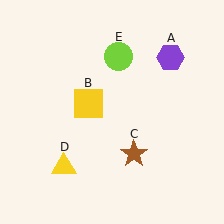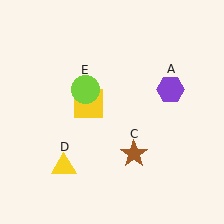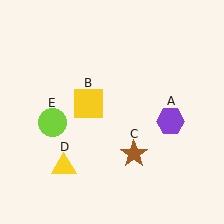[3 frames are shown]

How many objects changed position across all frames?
2 objects changed position: purple hexagon (object A), lime circle (object E).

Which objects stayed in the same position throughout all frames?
Yellow square (object B) and brown star (object C) and yellow triangle (object D) remained stationary.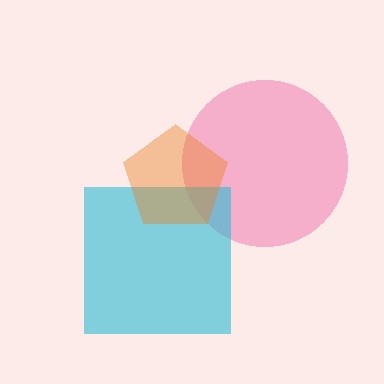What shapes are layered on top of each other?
The layered shapes are: a pink circle, a cyan square, an orange pentagon.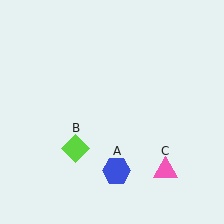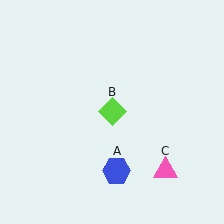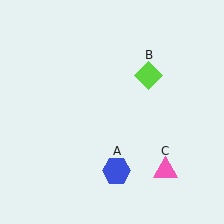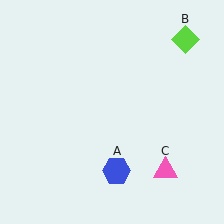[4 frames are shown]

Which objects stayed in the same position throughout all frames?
Blue hexagon (object A) and pink triangle (object C) remained stationary.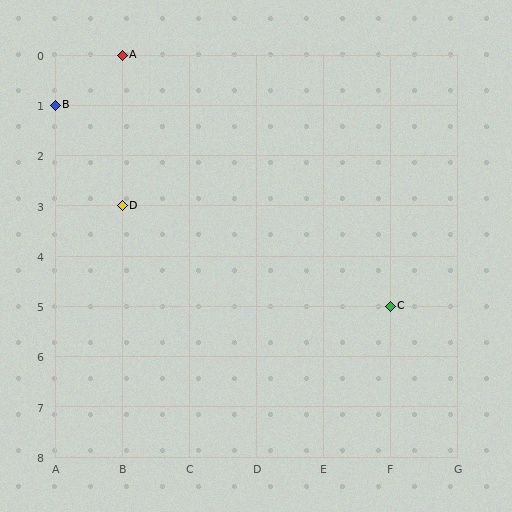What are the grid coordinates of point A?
Point A is at grid coordinates (B, 0).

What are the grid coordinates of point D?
Point D is at grid coordinates (B, 3).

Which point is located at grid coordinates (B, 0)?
Point A is at (B, 0).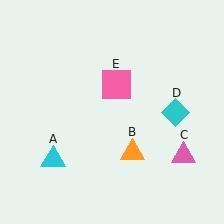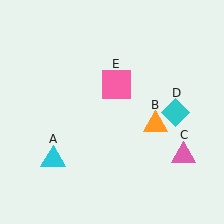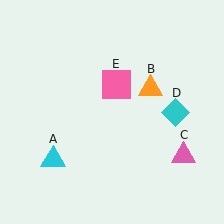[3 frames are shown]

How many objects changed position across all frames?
1 object changed position: orange triangle (object B).